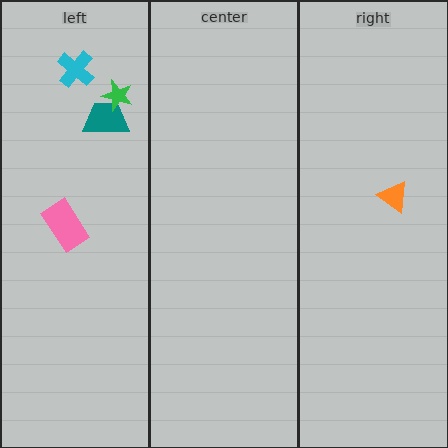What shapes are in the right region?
The orange triangle.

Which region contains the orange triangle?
The right region.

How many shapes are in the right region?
1.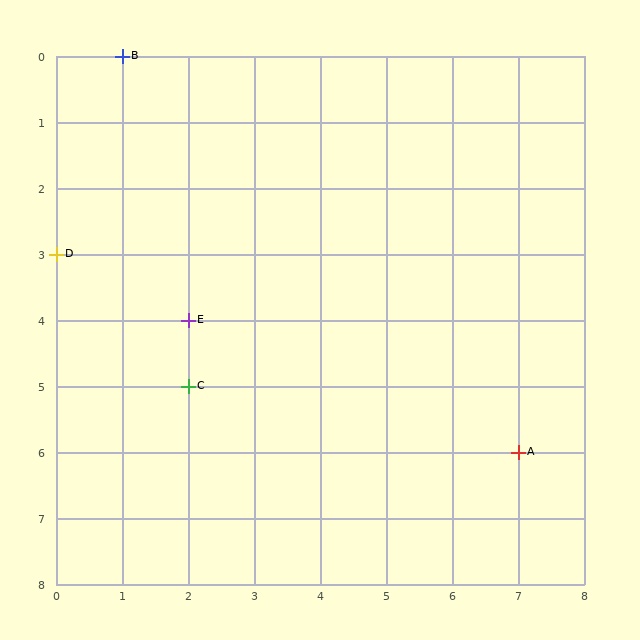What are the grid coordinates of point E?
Point E is at grid coordinates (2, 4).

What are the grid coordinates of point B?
Point B is at grid coordinates (1, 0).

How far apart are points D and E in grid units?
Points D and E are 2 columns and 1 row apart (about 2.2 grid units diagonally).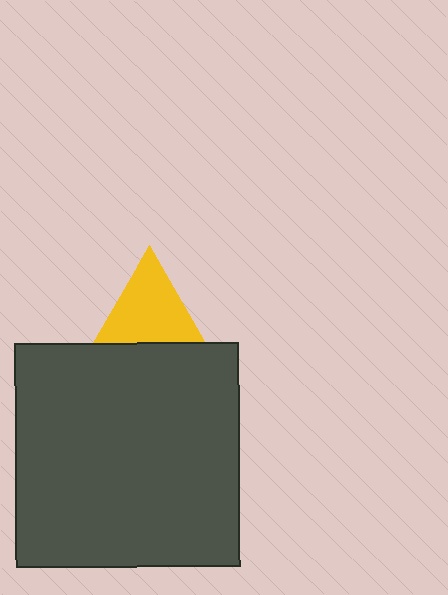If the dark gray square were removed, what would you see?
You would see the complete yellow triangle.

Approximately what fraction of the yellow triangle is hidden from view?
Roughly 34% of the yellow triangle is hidden behind the dark gray square.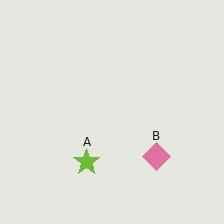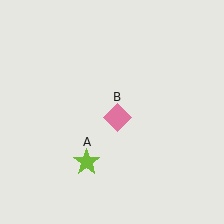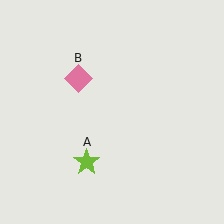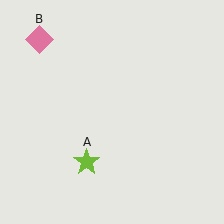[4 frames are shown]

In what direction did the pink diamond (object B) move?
The pink diamond (object B) moved up and to the left.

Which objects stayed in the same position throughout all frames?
Lime star (object A) remained stationary.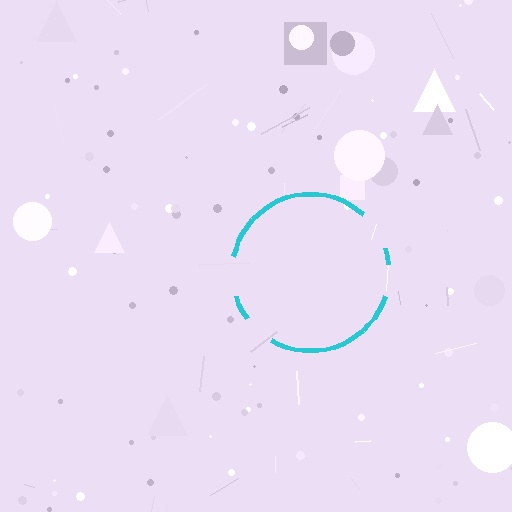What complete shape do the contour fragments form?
The contour fragments form a circle.